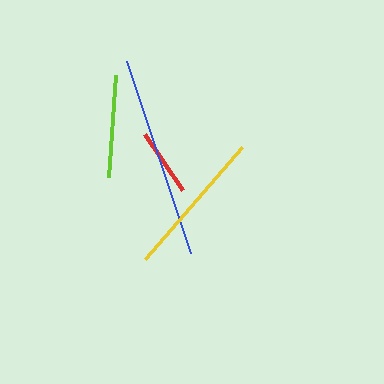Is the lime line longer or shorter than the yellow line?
The yellow line is longer than the lime line.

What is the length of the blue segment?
The blue segment is approximately 203 pixels long.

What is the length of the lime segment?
The lime segment is approximately 102 pixels long.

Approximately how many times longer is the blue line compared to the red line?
The blue line is approximately 3.0 times the length of the red line.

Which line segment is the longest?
The blue line is the longest at approximately 203 pixels.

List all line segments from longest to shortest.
From longest to shortest: blue, yellow, lime, red.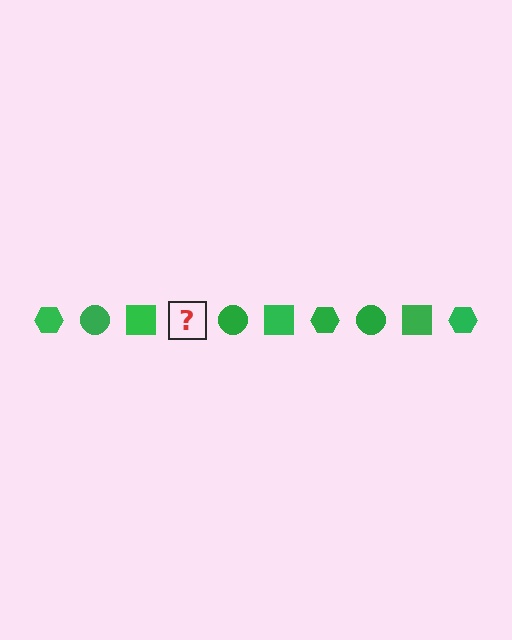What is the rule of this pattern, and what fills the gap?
The rule is that the pattern cycles through hexagon, circle, square shapes in green. The gap should be filled with a green hexagon.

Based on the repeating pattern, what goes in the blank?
The blank should be a green hexagon.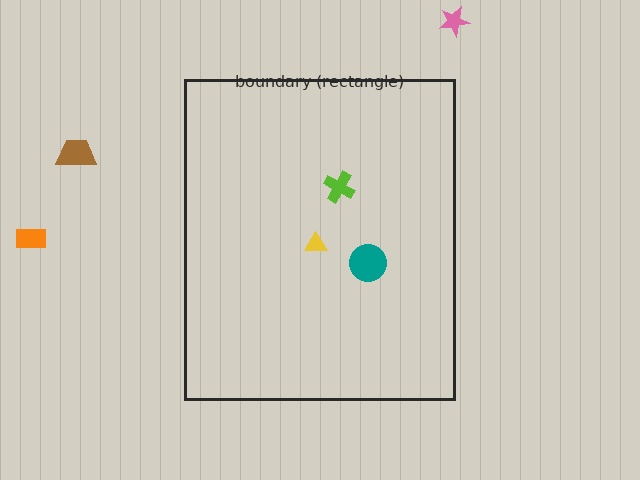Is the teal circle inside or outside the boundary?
Inside.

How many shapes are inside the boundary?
3 inside, 3 outside.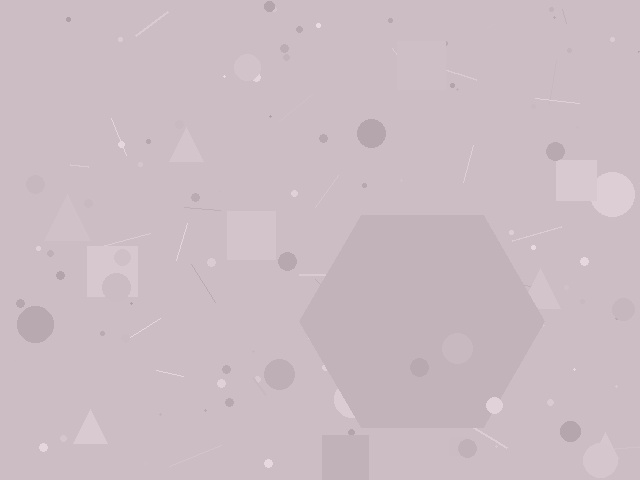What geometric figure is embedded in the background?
A hexagon is embedded in the background.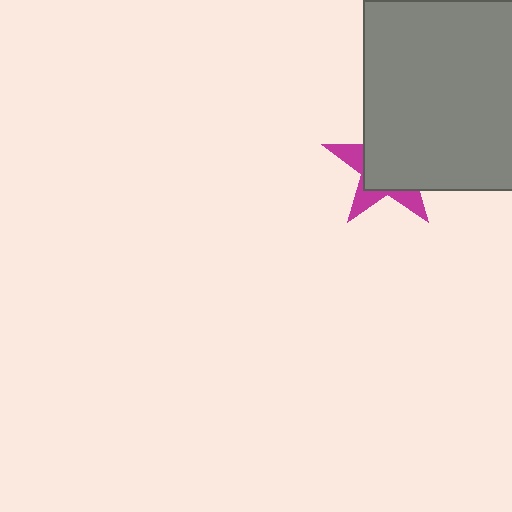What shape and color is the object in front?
The object in front is a gray square.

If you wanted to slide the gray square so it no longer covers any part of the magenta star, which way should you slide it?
Slide it toward the upper-right — that is the most direct way to separate the two shapes.